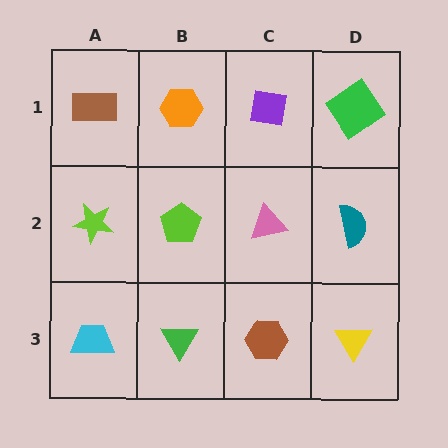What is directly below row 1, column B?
A lime pentagon.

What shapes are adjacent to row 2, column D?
A green diamond (row 1, column D), a yellow triangle (row 3, column D), a pink triangle (row 2, column C).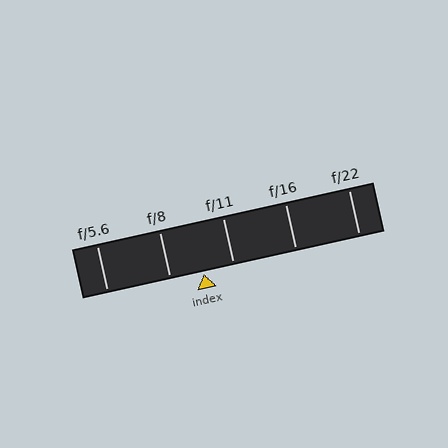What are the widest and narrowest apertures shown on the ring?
The widest aperture shown is f/5.6 and the narrowest is f/22.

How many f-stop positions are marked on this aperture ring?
There are 5 f-stop positions marked.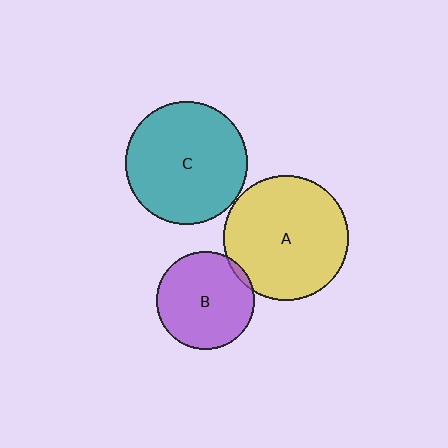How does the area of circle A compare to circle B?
Approximately 1.6 times.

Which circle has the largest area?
Circle A (yellow).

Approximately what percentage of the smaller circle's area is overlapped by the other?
Approximately 5%.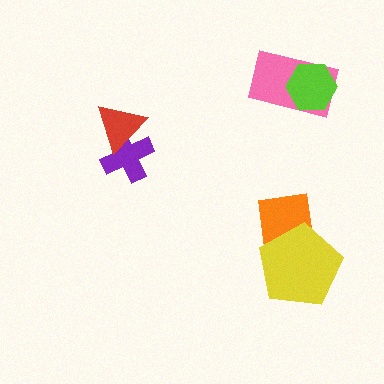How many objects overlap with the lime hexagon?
1 object overlaps with the lime hexagon.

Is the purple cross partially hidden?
Yes, it is partially covered by another shape.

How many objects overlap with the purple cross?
1 object overlaps with the purple cross.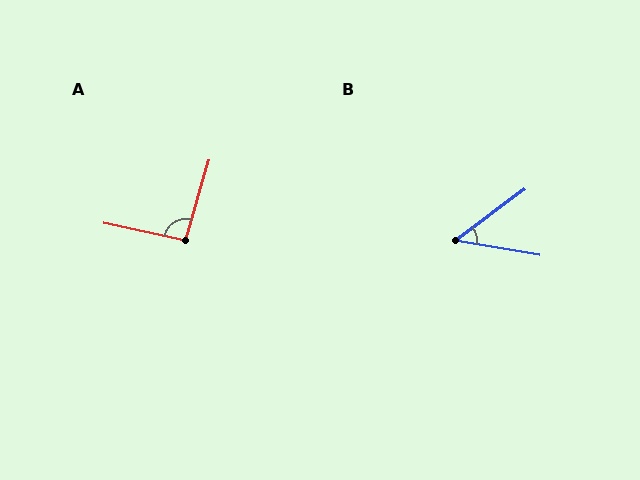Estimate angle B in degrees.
Approximately 46 degrees.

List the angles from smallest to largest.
B (46°), A (94°).